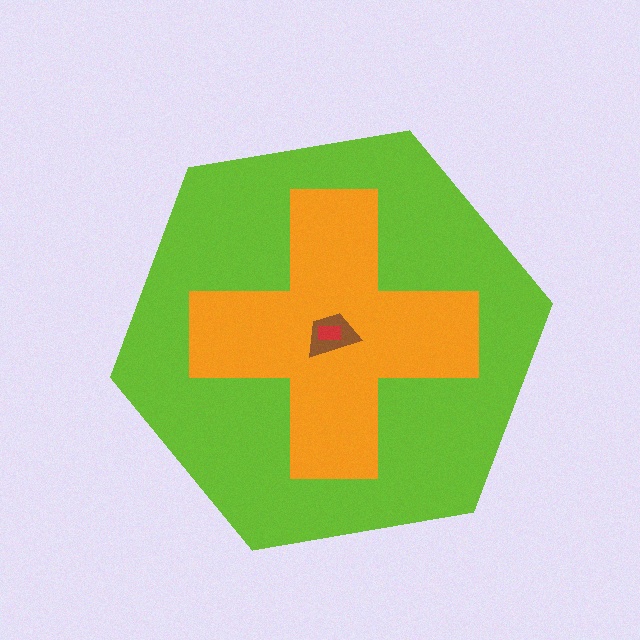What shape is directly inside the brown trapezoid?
The red rectangle.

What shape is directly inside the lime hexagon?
The orange cross.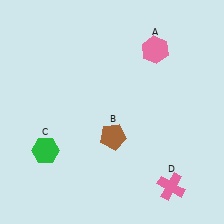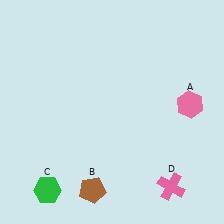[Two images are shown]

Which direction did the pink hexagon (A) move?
The pink hexagon (A) moved down.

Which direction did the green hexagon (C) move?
The green hexagon (C) moved down.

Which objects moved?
The objects that moved are: the pink hexagon (A), the brown pentagon (B), the green hexagon (C).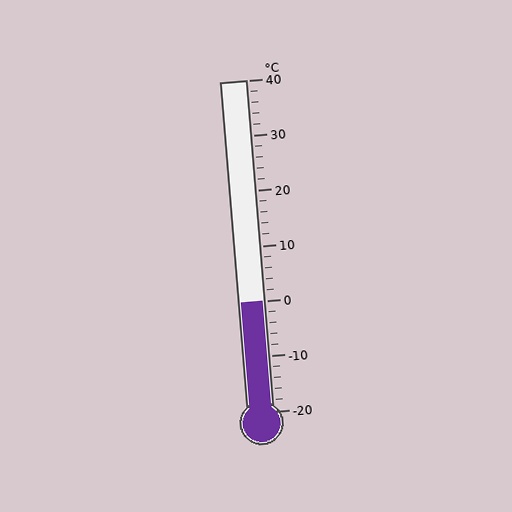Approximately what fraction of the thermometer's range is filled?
The thermometer is filled to approximately 35% of its range.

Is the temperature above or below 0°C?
The temperature is at 0°C.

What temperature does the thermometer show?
The thermometer shows approximately 0°C.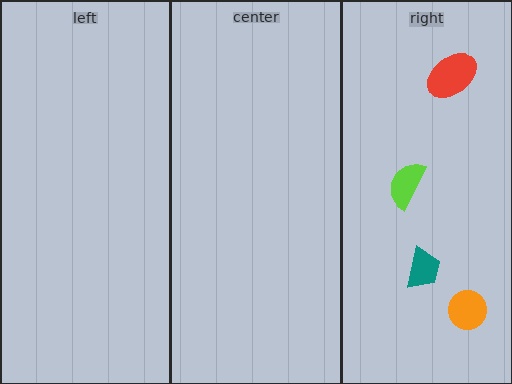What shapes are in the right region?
The red ellipse, the lime semicircle, the orange circle, the teal trapezoid.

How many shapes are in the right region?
4.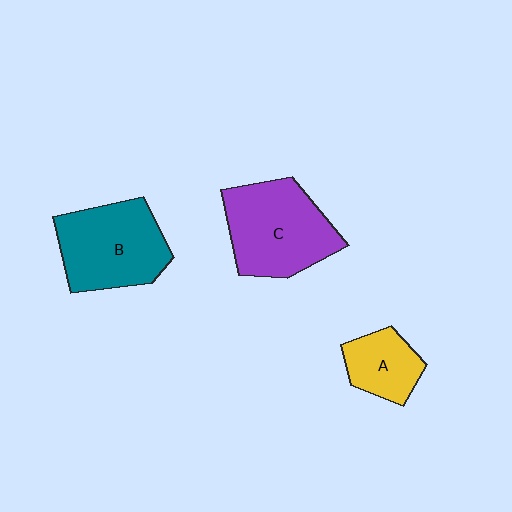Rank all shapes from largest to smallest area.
From largest to smallest: C (purple), B (teal), A (yellow).